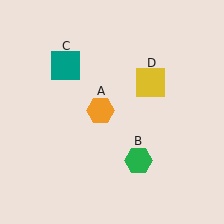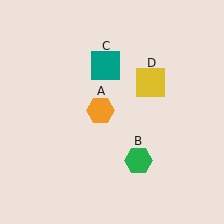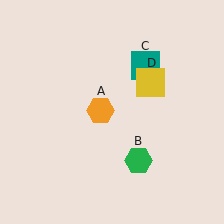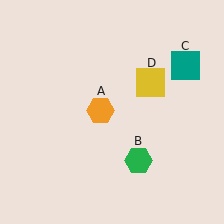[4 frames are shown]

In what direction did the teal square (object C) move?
The teal square (object C) moved right.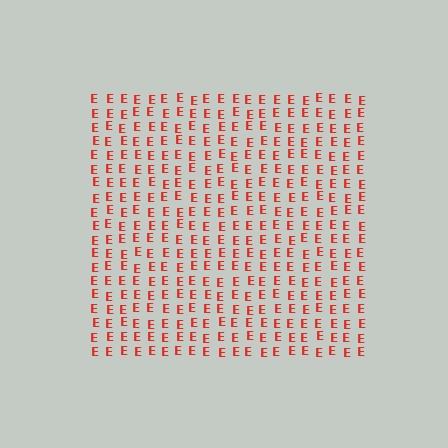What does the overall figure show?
The overall figure shows a square.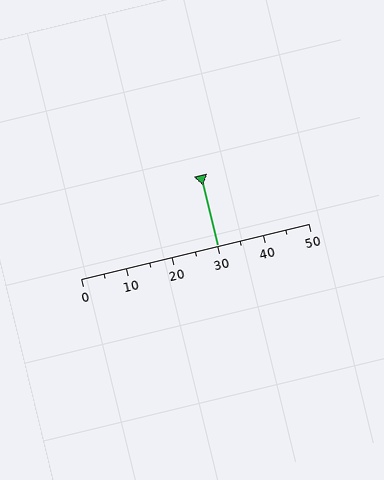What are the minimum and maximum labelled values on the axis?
The axis runs from 0 to 50.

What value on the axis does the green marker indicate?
The marker indicates approximately 30.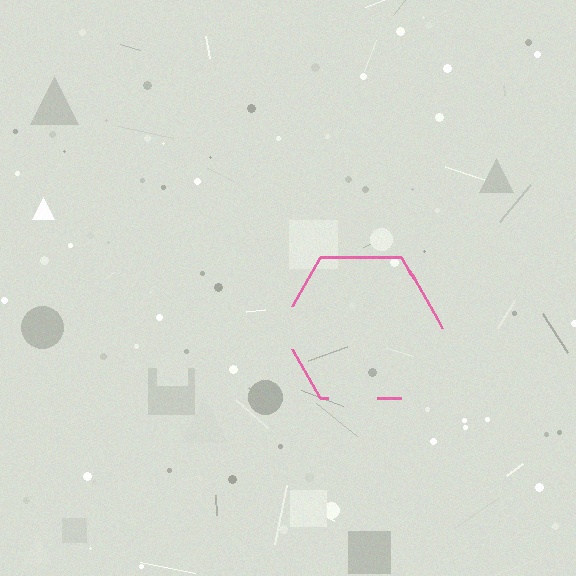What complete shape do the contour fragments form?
The contour fragments form a hexagon.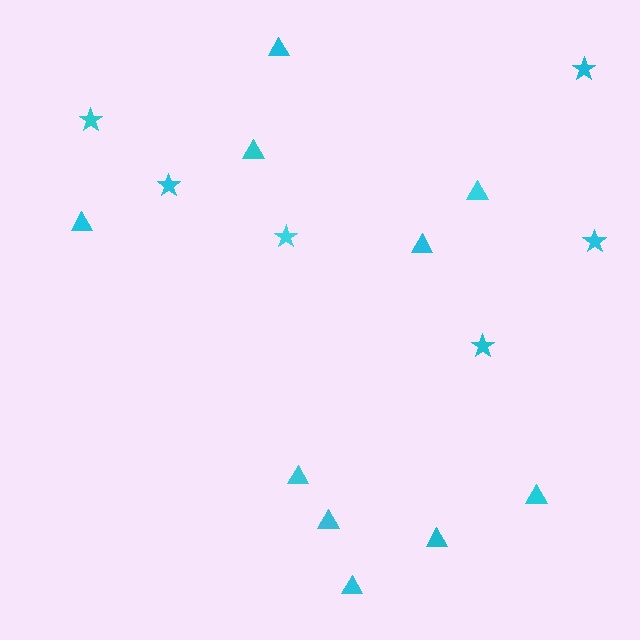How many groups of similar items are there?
There are 2 groups: one group of stars (6) and one group of triangles (10).